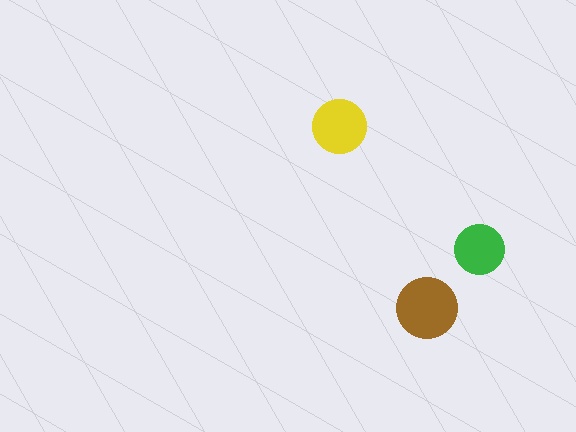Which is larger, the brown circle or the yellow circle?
The brown one.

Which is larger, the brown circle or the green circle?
The brown one.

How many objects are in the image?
There are 3 objects in the image.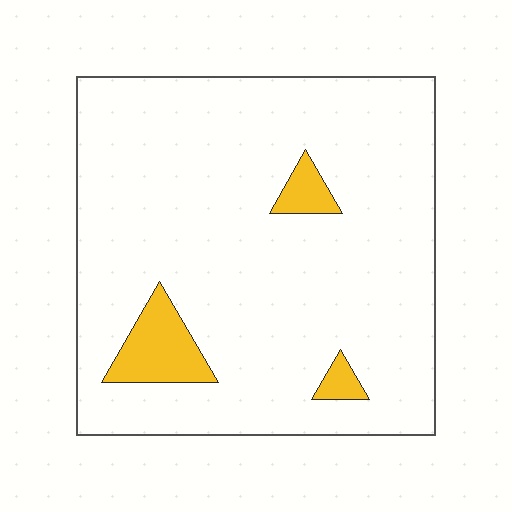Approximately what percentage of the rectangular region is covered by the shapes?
Approximately 10%.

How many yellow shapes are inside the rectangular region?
3.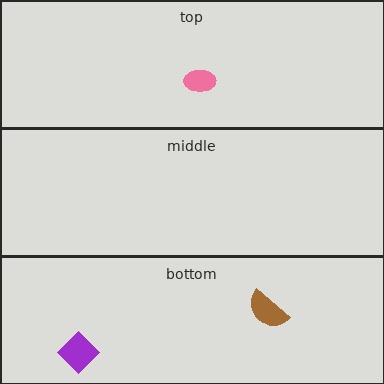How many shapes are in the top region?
1.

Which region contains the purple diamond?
The bottom region.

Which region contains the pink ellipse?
The top region.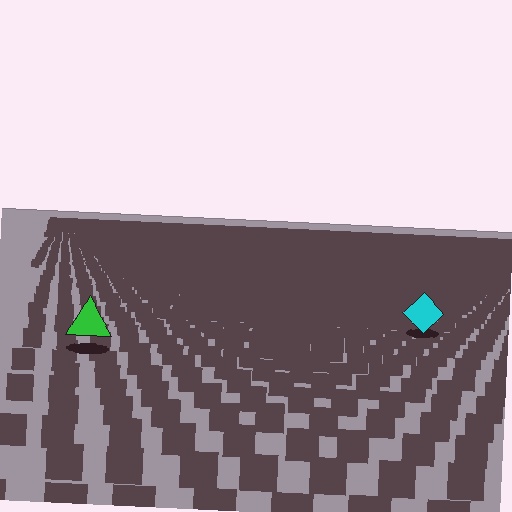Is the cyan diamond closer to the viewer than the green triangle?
No. The green triangle is closer — you can tell from the texture gradient: the ground texture is coarser near it.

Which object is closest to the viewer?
The green triangle is closest. The texture marks near it are larger and more spread out.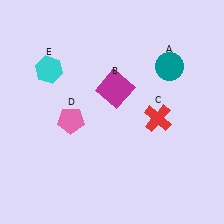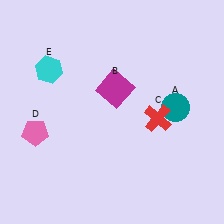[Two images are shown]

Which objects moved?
The objects that moved are: the teal circle (A), the pink pentagon (D).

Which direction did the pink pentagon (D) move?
The pink pentagon (D) moved left.